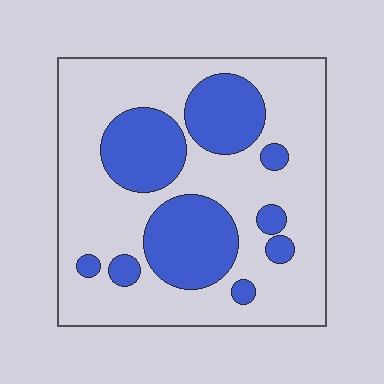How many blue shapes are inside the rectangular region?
9.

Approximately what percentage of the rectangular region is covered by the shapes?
Approximately 30%.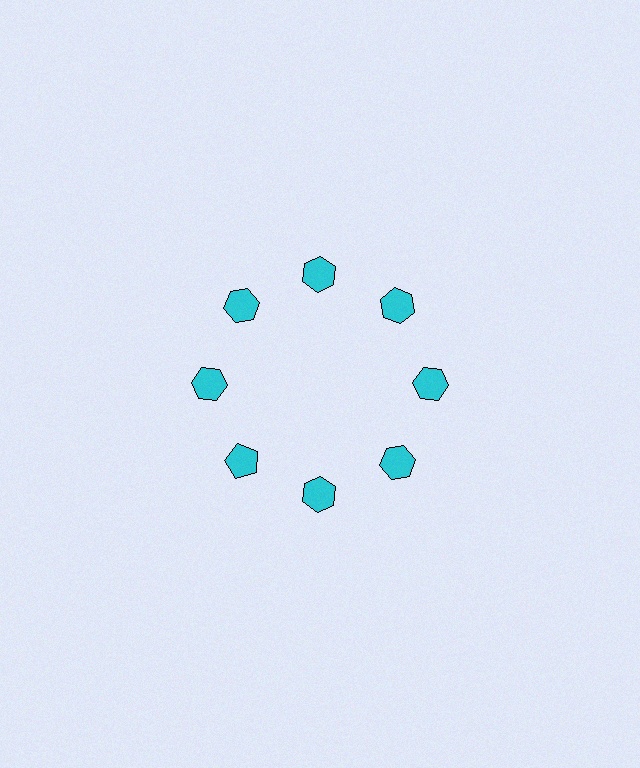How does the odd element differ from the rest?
It has a different shape: pentagon instead of hexagon.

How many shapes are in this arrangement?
There are 8 shapes arranged in a ring pattern.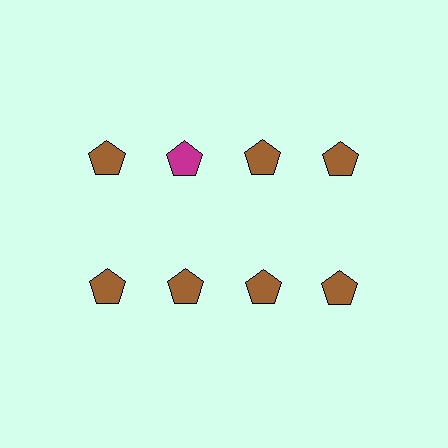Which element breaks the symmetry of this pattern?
The magenta pentagon in the top row, second from left column breaks the symmetry. All other shapes are brown pentagons.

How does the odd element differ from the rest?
It has a different color: magenta instead of brown.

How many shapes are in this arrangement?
There are 8 shapes arranged in a grid pattern.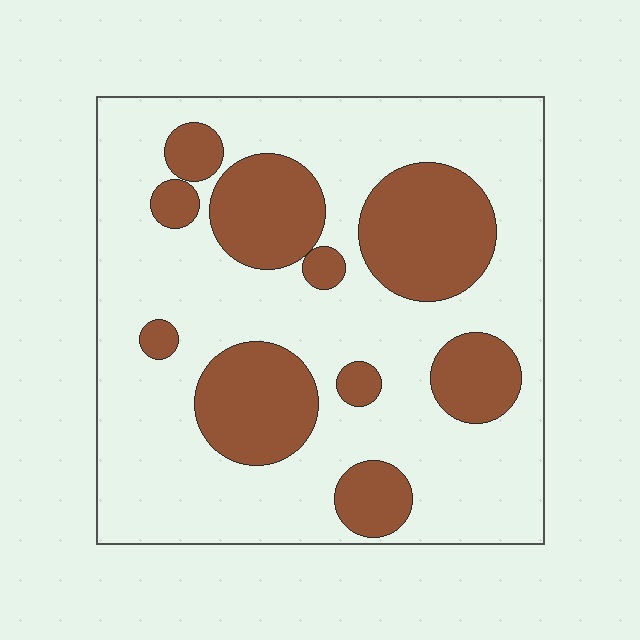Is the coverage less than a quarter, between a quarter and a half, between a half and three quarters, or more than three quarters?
Between a quarter and a half.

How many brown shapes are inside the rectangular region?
10.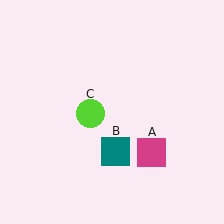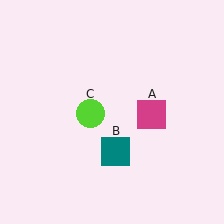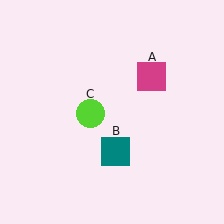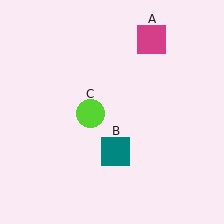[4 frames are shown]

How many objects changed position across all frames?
1 object changed position: magenta square (object A).